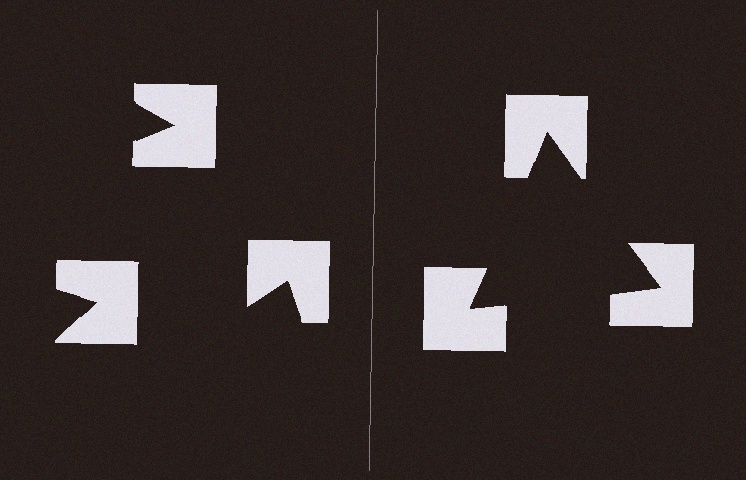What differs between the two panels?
The notched squares are positioned identically on both sides; only the wedge orientations differ. On the right they align to a triangle; on the left they are misaligned.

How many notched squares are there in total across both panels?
6 — 3 on each side.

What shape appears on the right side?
An illusory triangle.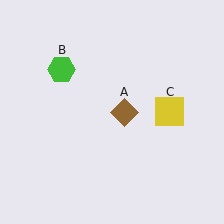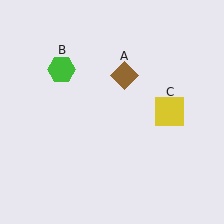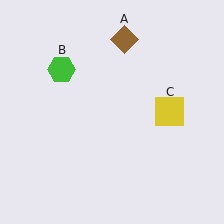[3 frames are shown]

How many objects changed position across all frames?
1 object changed position: brown diamond (object A).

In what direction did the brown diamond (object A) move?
The brown diamond (object A) moved up.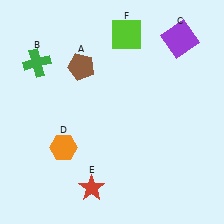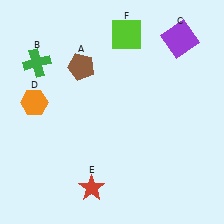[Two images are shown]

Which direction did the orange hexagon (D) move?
The orange hexagon (D) moved up.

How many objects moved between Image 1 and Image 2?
1 object moved between the two images.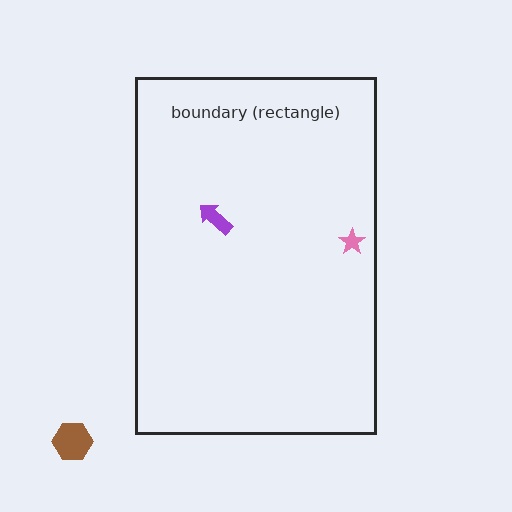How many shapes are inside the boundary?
2 inside, 1 outside.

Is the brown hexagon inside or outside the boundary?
Outside.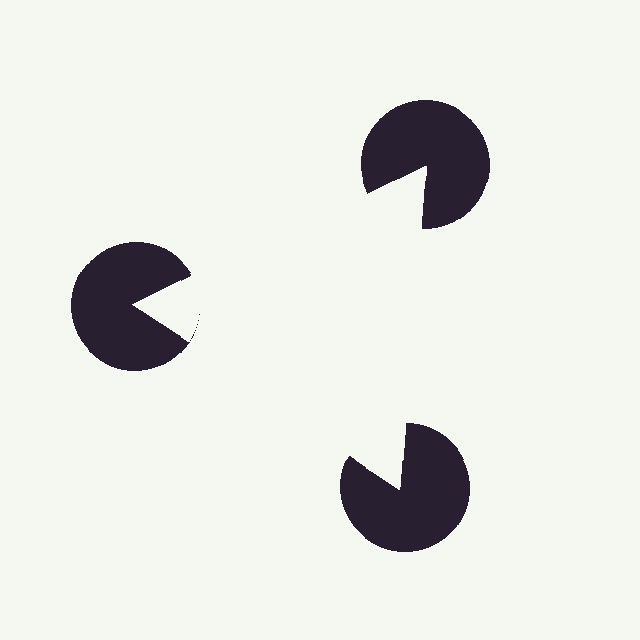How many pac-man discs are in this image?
There are 3 — one at each vertex of the illusory triangle.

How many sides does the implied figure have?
3 sides.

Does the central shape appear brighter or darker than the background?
It typically appears slightly brighter than the background, even though no actual brightness change is drawn.